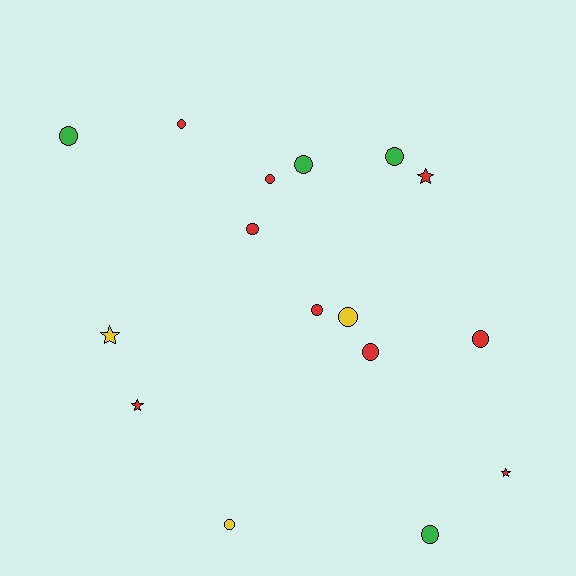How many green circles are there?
There are 4 green circles.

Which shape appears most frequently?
Circle, with 12 objects.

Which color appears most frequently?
Red, with 9 objects.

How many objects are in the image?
There are 16 objects.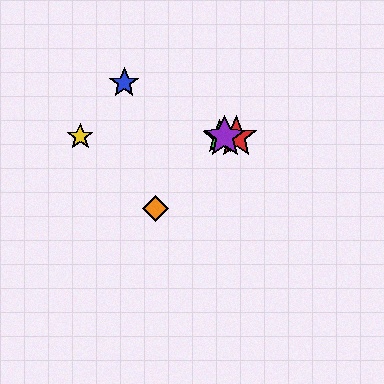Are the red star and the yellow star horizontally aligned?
Yes, both are at y≈137.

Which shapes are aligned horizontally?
The red star, the green star, the yellow star, the purple star are aligned horizontally.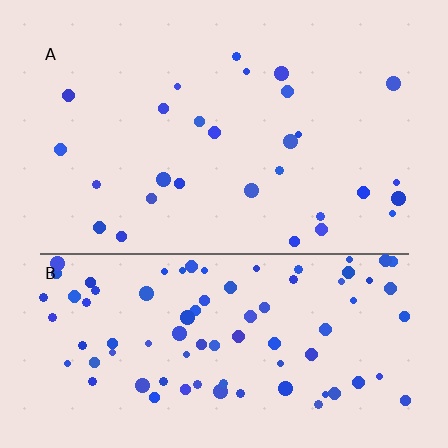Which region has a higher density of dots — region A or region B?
B (the bottom).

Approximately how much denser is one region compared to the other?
Approximately 3.1× — region B over region A.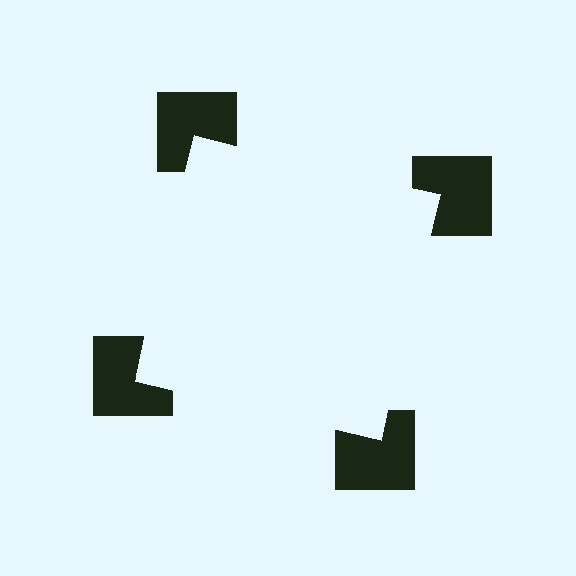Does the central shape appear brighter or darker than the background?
It typically appears slightly brighter than the background, even though no actual brightness change is drawn.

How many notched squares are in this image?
There are 4 — one at each vertex of the illusory square.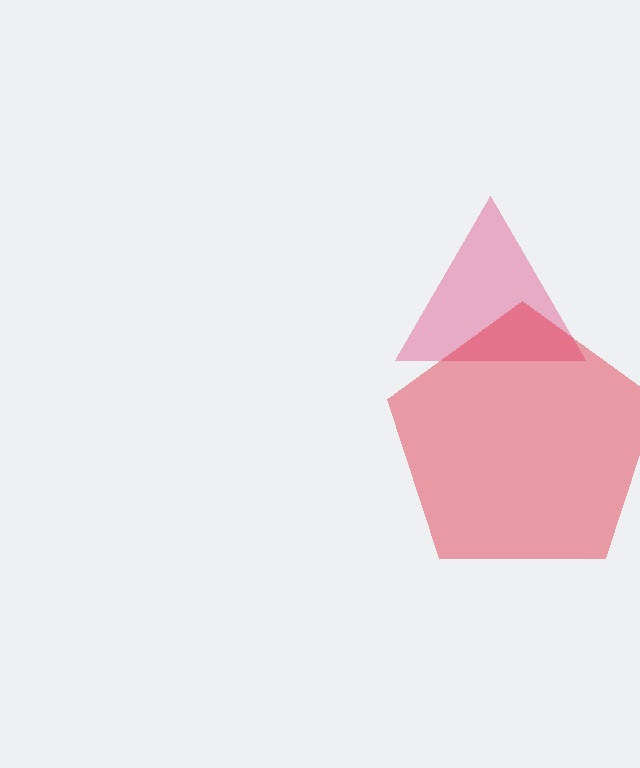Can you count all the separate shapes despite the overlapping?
Yes, there are 2 separate shapes.